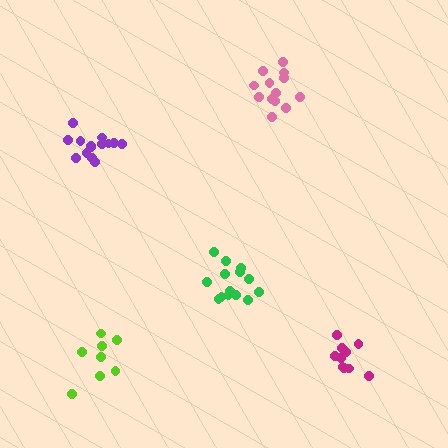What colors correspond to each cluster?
The clusters are colored: purple, green, pink, magenta, lime.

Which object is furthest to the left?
The purple cluster is leftmost.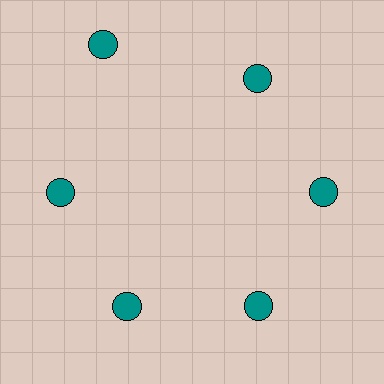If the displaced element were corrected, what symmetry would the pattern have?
It would have 6-fold rotational symmetry — the pattern would map onto itself every 60 degrees.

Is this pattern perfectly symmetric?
No. The 6 teal circles are arranged in a ring, but one element near the 11 o'clock position is pushed outward from the center, breaking the 6-fold rotational symmetry.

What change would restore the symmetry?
The symmetry would be restored by moving it inward, back onto the ring so that all 6 circles sit at equal angles and equal distance from the center.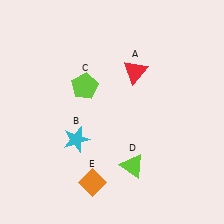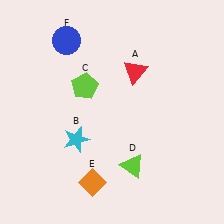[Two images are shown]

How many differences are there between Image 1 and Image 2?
There is 1 difference between the two images.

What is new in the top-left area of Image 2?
A blue circle (F) was added in the top-left area of Image 2.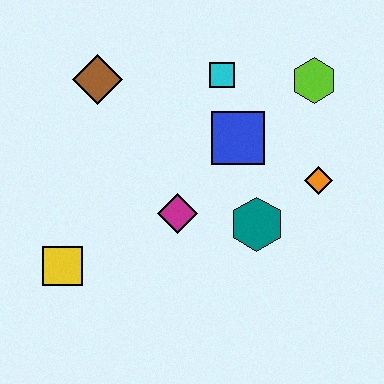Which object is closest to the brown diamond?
The cyan square is closest to the brown diamond.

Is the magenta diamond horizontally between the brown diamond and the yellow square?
No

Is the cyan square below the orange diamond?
No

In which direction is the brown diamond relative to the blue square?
The brown diamond is to the left of the blue square.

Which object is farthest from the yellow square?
The lime hexagon is farthest from the yellow square.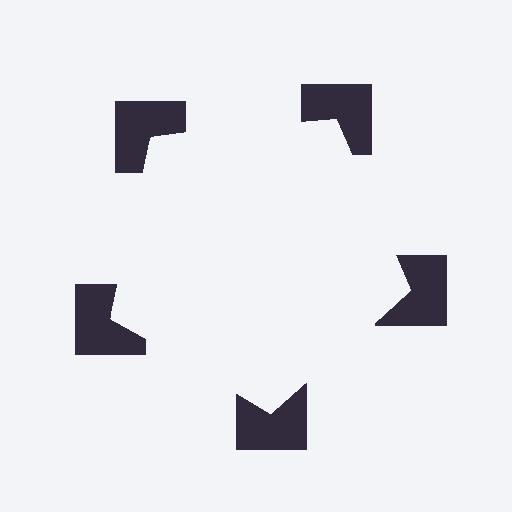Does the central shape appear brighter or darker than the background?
It typically appears slightly brighter than the background, even though no actual brightness change is drawn.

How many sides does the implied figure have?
5 sides.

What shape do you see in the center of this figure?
An illusory pentagon — its edges are inferred from the aligned wedge cuts in the notched squares, not physically drawn.